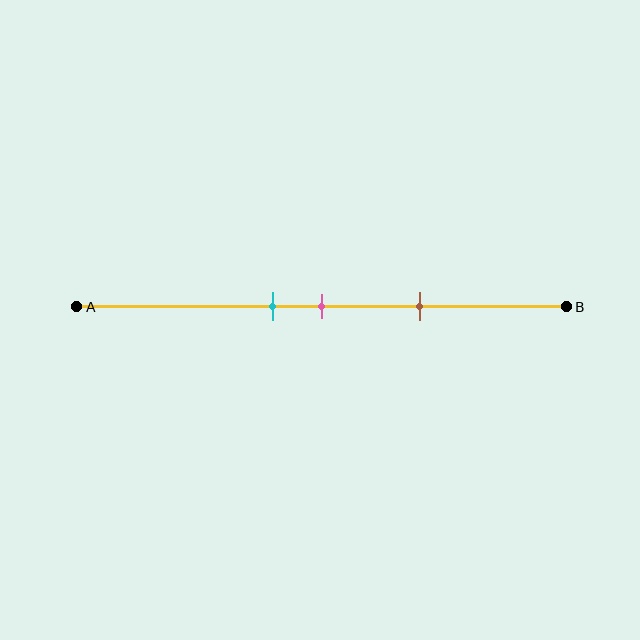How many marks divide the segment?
There are 3 marks dividing the segment.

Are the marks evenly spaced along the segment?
Yes, the marks are approximately evenly spaced.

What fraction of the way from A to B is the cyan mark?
The cyan mark is approximately 40% (0.4) of the way from A to B.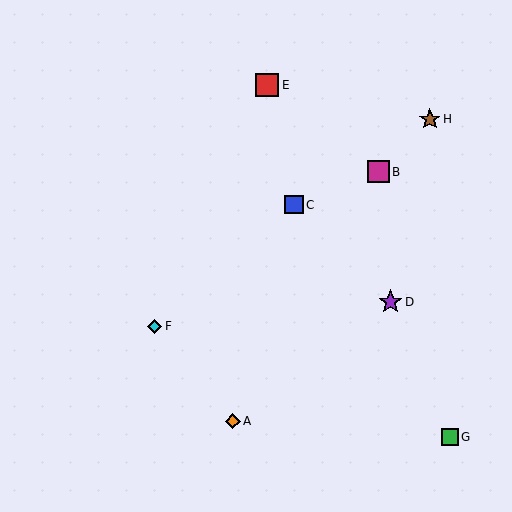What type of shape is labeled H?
Shape H is a brown star.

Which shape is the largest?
The purple star (labeled D) is the largest.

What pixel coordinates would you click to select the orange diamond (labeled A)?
Click at (233, 421) to select the orange diamond A.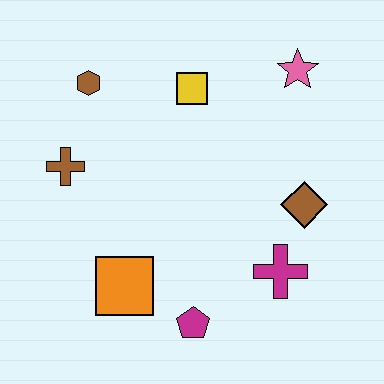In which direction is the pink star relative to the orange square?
The pink star is above the orange square.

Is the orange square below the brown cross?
Yes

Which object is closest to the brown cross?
The brown hexagon is closest to the brown cross.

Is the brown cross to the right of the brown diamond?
No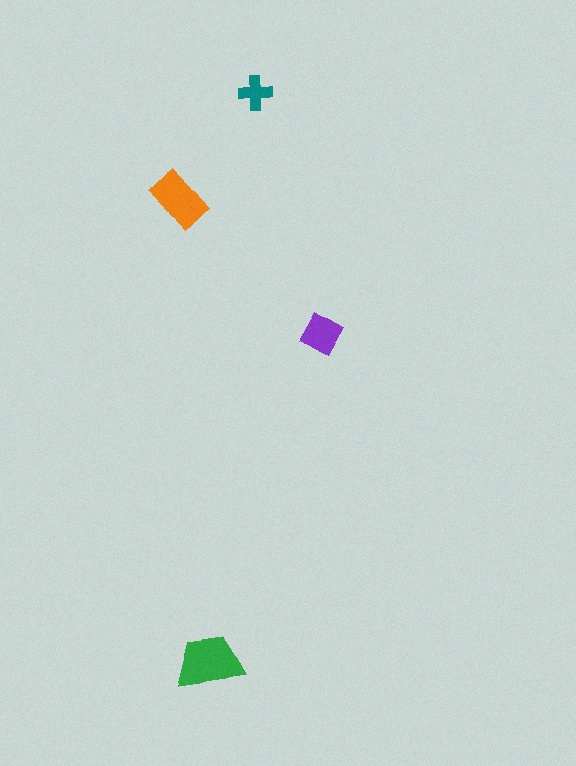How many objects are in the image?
There are 4 objects in the image.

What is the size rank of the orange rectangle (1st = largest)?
2nd.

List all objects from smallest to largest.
The teal cross, the purple square, the orange rectangle, the green trapezoid.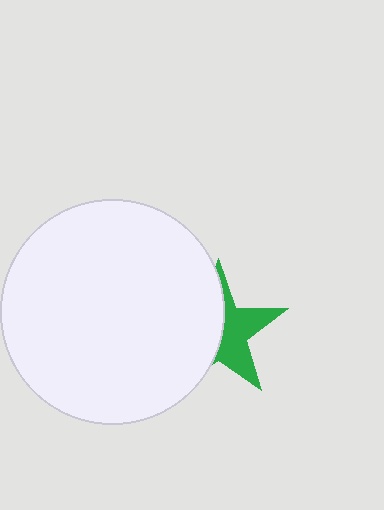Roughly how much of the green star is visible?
About half of it is visible (roughly 46%).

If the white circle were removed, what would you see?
You would see the complete green star.